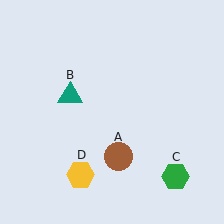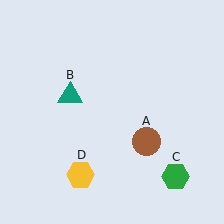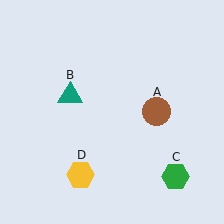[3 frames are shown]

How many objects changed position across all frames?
1 object changed position: brown circle (object A).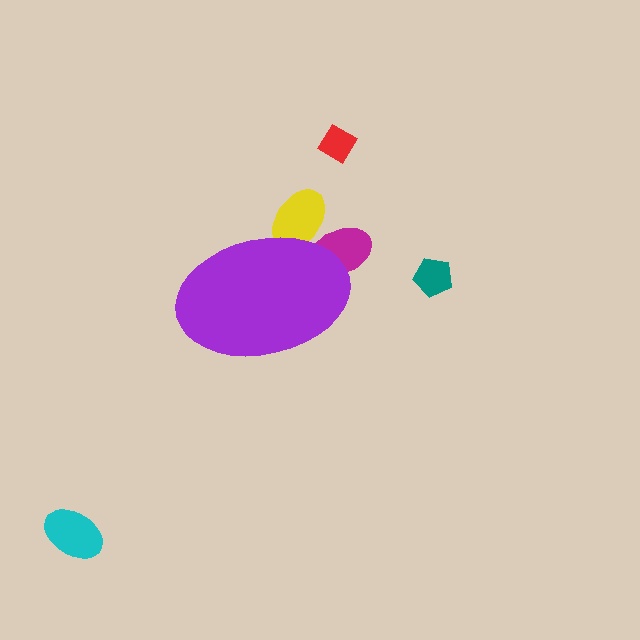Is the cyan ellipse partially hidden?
No, the cyan ellipse is fully visible.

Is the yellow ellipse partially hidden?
Yes, the yellow ellipse is partially hidden behind the purple ellipse.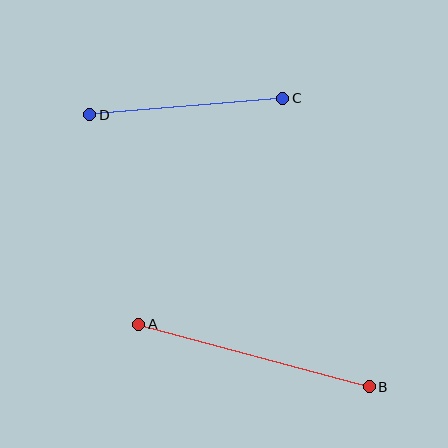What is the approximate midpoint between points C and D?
The midpoint is at approximately (186, 107) pixels.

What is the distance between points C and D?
The distance is approximately 194 pixels.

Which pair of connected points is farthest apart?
Points A and B are farthest apart.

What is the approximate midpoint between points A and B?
The midpoint is at approximately (254, 356) pixels.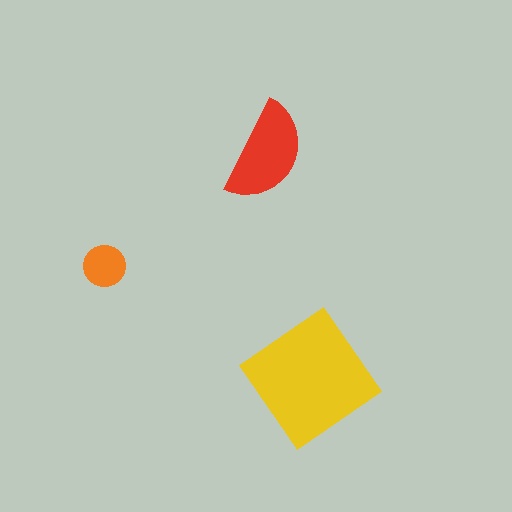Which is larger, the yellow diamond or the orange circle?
The yellow diamond.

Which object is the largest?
The yellow diamond.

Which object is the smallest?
The orange circle.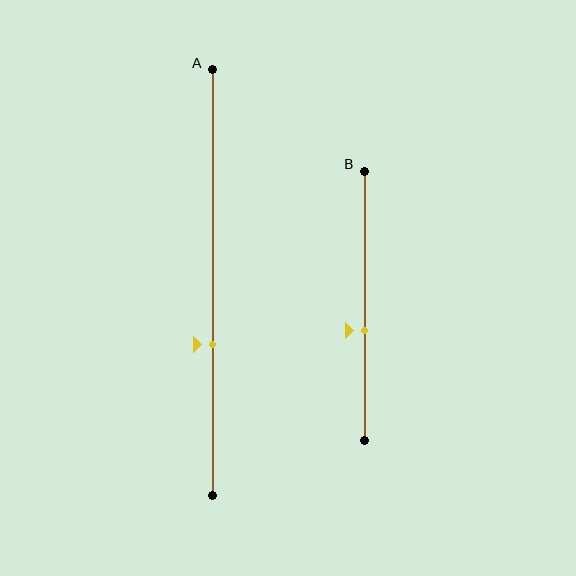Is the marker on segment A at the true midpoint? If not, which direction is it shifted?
No, the marker on segment A is shifted downward by about 15% of the segment length.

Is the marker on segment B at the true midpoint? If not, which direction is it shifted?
No, the marker on segment B is shifted downward by about 9% of the segment length.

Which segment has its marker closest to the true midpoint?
Segment B has its marker closest to the true midpoint.